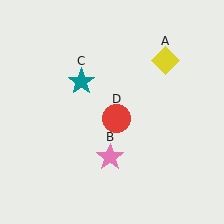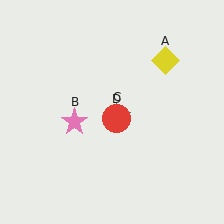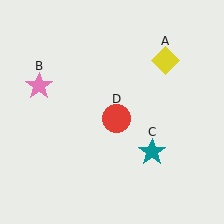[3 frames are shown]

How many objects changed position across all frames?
2 objects changed position: pink star (object B), teal star (object C).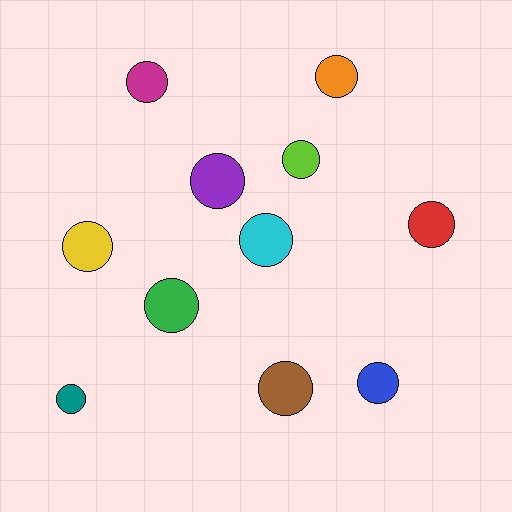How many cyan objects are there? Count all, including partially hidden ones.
There is 1 cyan object.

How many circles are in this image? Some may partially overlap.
There are 11 circles.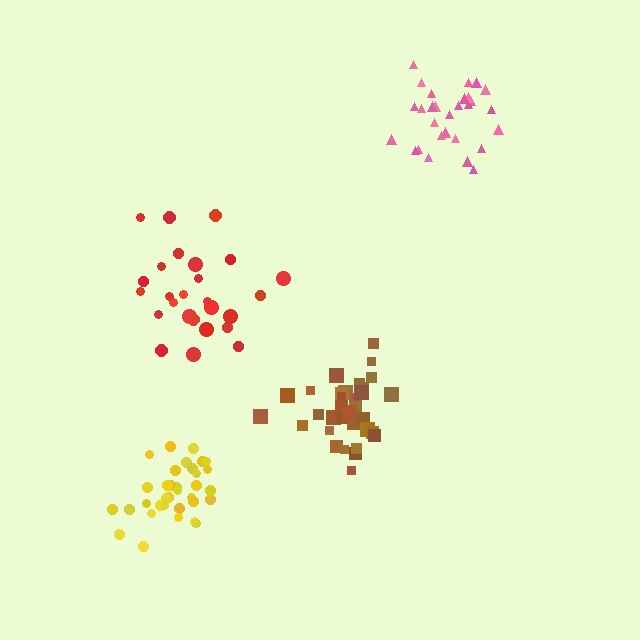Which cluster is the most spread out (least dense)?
Red.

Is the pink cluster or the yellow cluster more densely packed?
Yellow.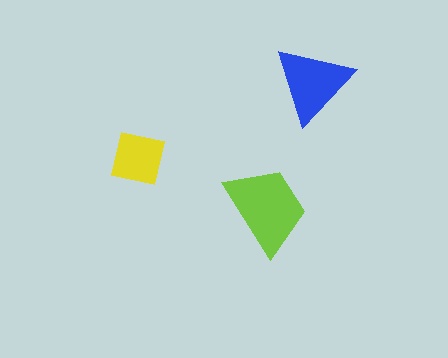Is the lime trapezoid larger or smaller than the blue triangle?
Larger.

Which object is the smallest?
The yellow square.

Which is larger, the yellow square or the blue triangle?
The blue triangle.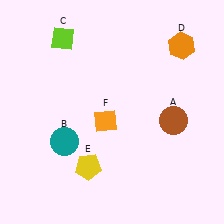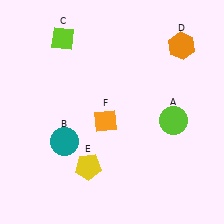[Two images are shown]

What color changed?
The circle (A) changed from brown in Image 1 to lime in Image 2.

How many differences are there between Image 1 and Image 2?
There is 1 difference between the two images.